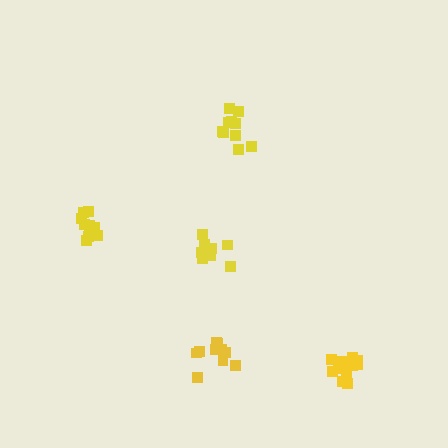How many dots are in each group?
Group 1: 10 dots, Group 2: 10 dots, Group 3: 9 dots, Group 4: 11 dots, Group 5: 13 dots (53 total).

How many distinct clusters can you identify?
There are 5 distinct clusters.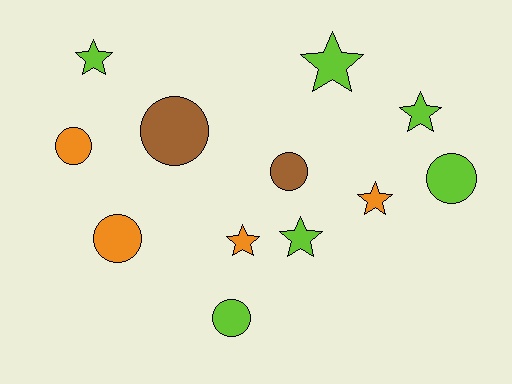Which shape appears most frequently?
Star, with 6 objects.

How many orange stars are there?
There are 2 orange stars.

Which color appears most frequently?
Lime, with 6 objects.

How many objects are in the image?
There are 12 objects.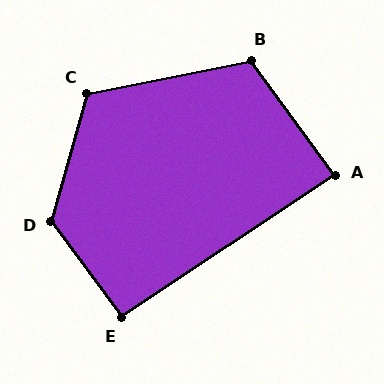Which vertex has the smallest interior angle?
A, at approximately 87 degrees.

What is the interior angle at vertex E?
Approximately 93 degrees (approximately right).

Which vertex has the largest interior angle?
D, at approximately 128 degrees.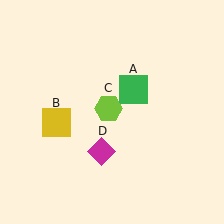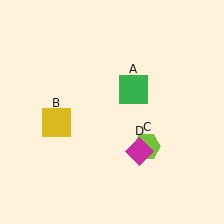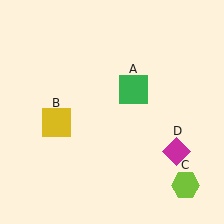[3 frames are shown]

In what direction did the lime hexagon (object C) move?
The lime hexagon (object C) moved down and to the right.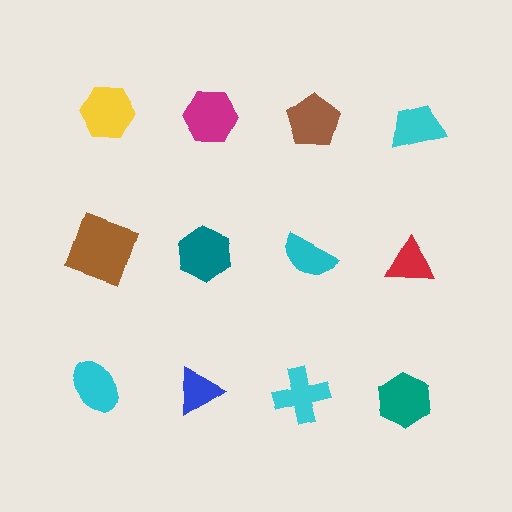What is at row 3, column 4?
A teal hexagon.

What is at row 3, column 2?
A blue triangle.